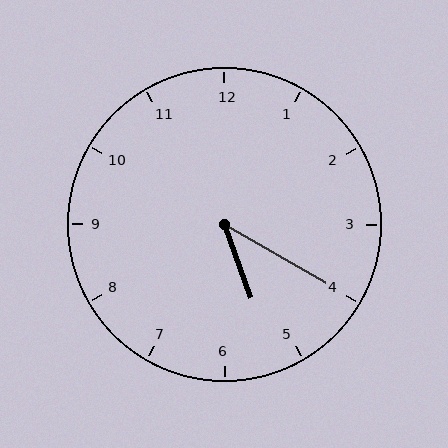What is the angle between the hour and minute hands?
Approximately 40 degrees.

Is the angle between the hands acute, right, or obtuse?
It is acute.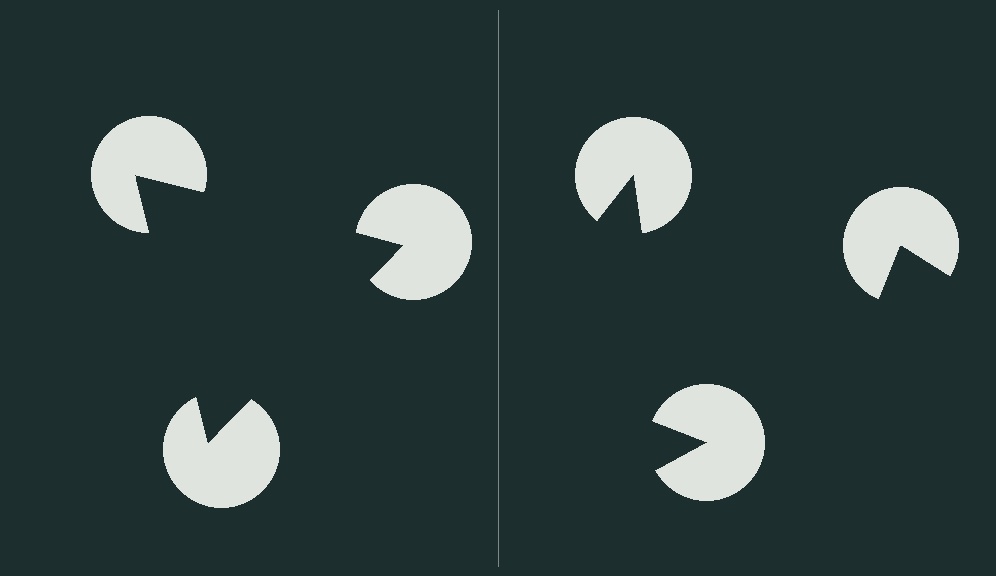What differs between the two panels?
The pac-man discs are positioned identically on both sides; only the wedge orientations differ. On the left they align to a triangle; on the right they are misaligned.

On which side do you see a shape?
An illusory triangle appears on the left side. On the right side the wedge cuts are rotated, so no coherent shape forms.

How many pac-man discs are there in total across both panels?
6 — 3 on each side.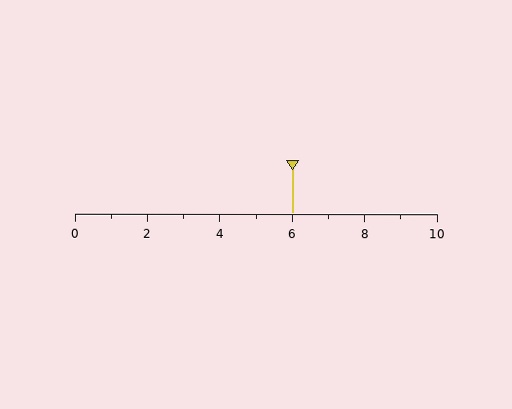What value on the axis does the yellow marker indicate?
The marker indicates approximately 6.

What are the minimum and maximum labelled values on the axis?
The axis runs from 0 to 10.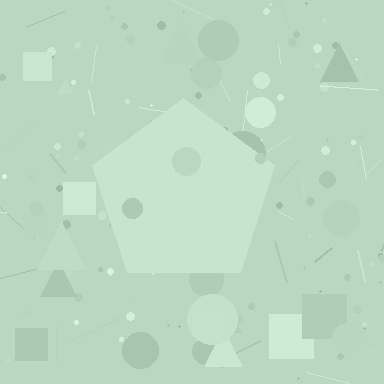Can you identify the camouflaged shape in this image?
The camouflaged shape is a pentagon.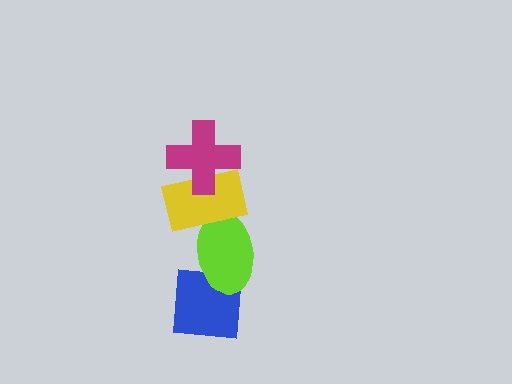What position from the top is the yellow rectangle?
The yellow rectangle is 2nd from the top.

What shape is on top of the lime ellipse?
The yellow rectangle is on top of the lime ellipse.